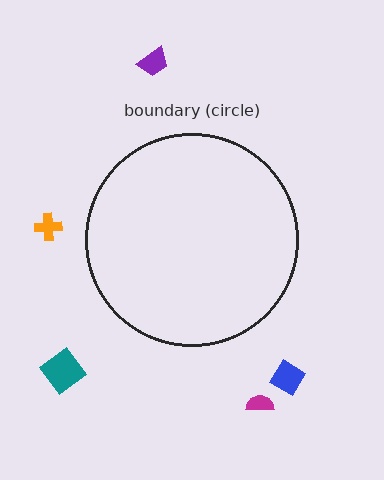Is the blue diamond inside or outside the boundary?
Outside.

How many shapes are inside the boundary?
0 inside, 5 outside.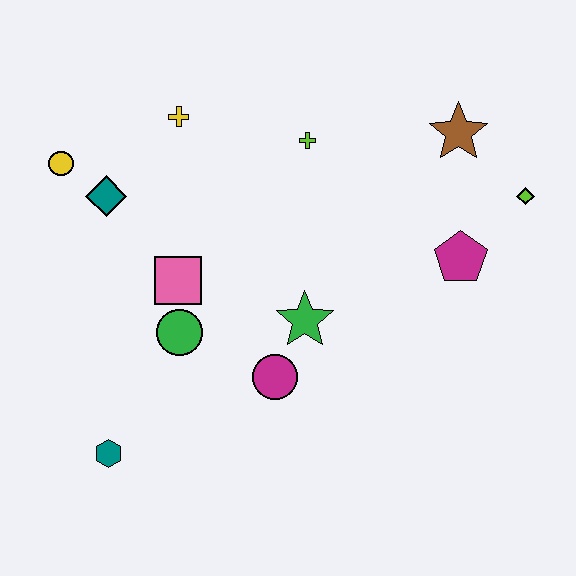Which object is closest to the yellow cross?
The teal diamond is closest to the yellow cross.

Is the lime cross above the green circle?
Yes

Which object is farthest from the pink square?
The lime diamond is farthest from the pink square.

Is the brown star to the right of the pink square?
Yes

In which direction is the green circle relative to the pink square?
The green circle is below the pink square.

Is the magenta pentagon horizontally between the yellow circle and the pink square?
No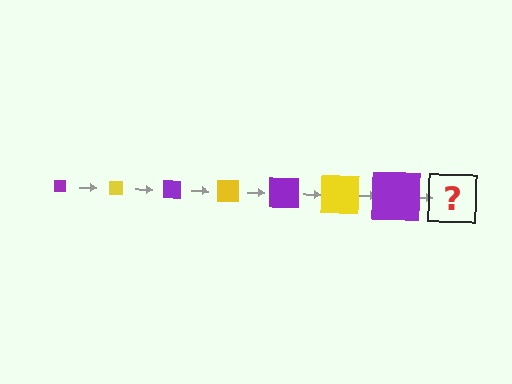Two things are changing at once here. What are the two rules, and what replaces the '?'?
The two rules are that the square grows larger each step and the color cycles through purple and yellow. The '?' should be a yellow square, larger than the previous one.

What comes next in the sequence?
The next element should be a yellow square, larger than the previous one.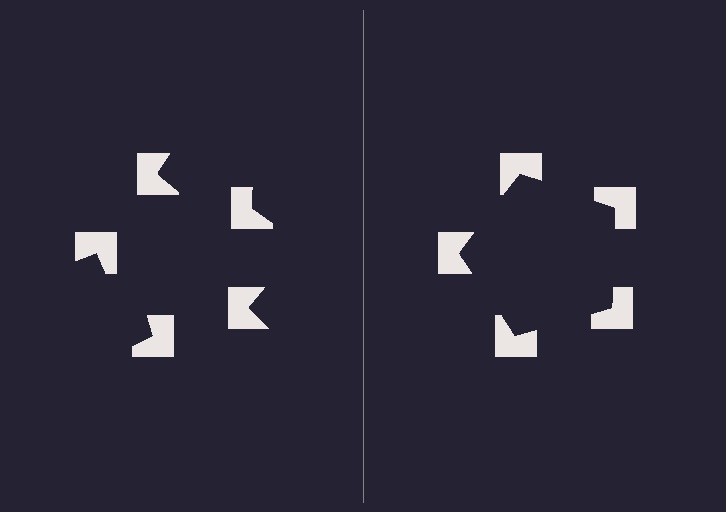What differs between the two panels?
The notched squares are positioned identically on both sides; only the wedge orientations differ. On the right they align to a pentagon; on the left they are misaligned.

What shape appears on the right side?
An illusory pentagon.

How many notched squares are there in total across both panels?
10 — 5 on each side.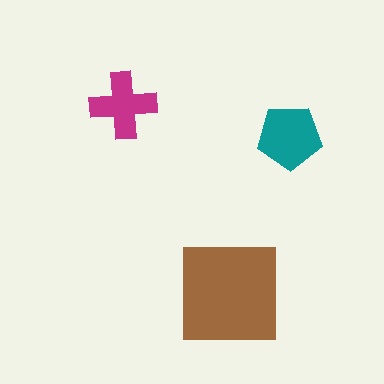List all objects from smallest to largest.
The magenta cross, the teal pentagon, the brown square.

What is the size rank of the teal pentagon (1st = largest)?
2nd.